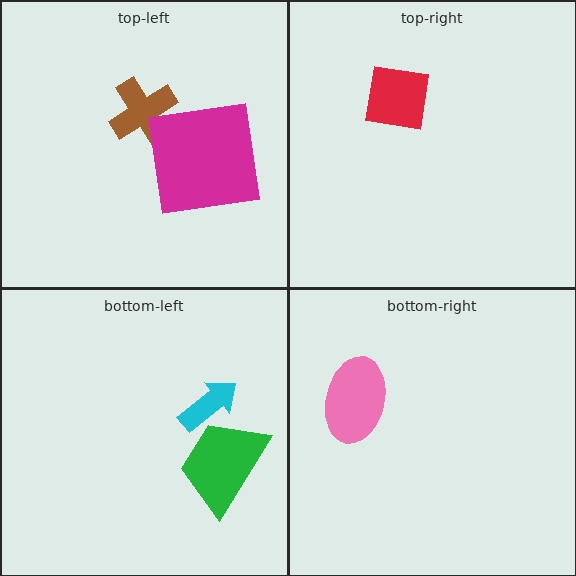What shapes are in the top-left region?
The brown cross, the magenta square.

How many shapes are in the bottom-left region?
2.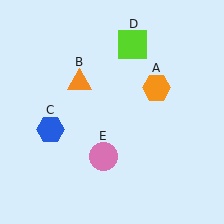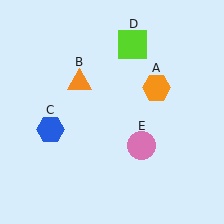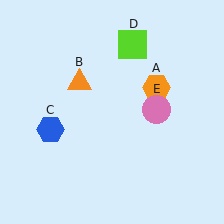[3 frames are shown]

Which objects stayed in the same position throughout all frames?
Orange hexagon (object A) and orange triangle (object B) and blue hexagon (object C) and lime square (object D) remained stationary.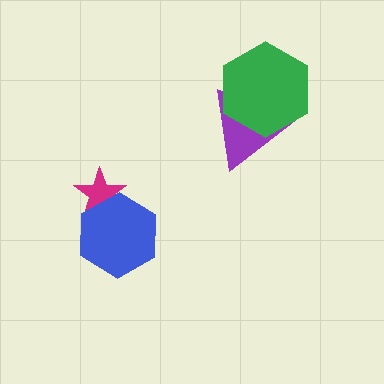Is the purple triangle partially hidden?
Yes, it is partially covered by another shape.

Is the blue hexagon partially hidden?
No, no other shape covers it.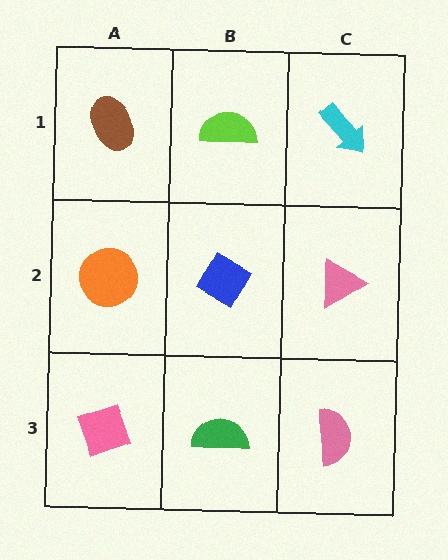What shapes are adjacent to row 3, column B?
A blue diamond (row 2, column B), a pink diamond (row 3, column A), a pink semicircle (row 3, column C).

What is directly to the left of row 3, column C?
A green semicircle.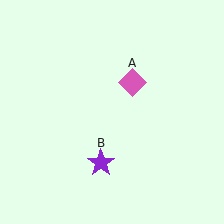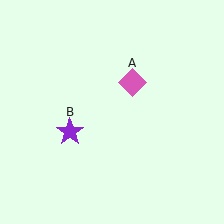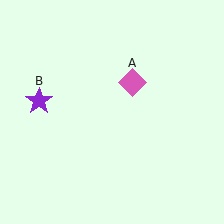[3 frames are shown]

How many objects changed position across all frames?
1 object changed position: purple star (object B).